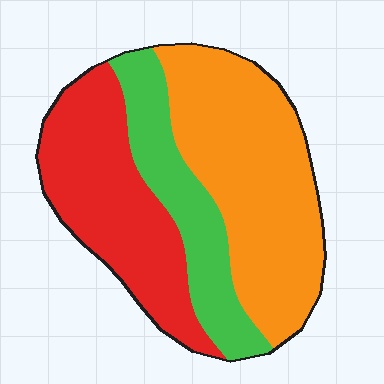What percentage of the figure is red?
Red covers 33% of the figure.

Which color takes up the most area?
Orange, at roughly 45%.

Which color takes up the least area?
Green, at roughly 20%.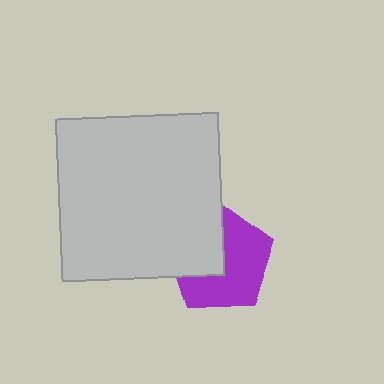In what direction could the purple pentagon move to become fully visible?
The purple pentagon could move toward the lower-right. That would shift it out from behind the light gray square entirely.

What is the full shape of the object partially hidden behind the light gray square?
The partially hidden object is a purple pentagon.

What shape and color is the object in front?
The object in front is a light gray square.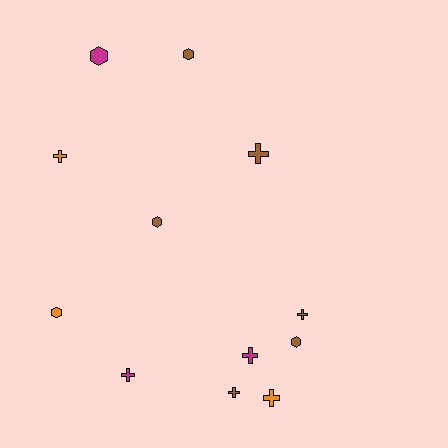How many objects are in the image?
There are 12 objects.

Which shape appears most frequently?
Cross, with 7 objects.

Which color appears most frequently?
Brown, with 6 objects.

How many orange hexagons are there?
There is 1 orange hexagon.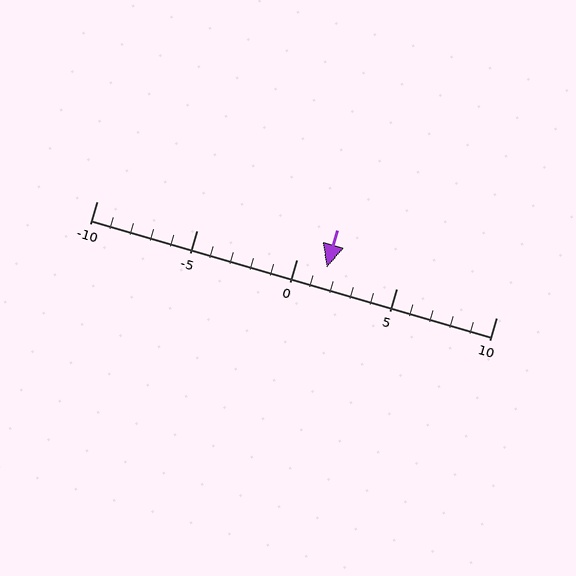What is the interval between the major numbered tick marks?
The major tick marks are spaced 5 units apart.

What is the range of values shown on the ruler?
The ruler shows values from -10 to 10.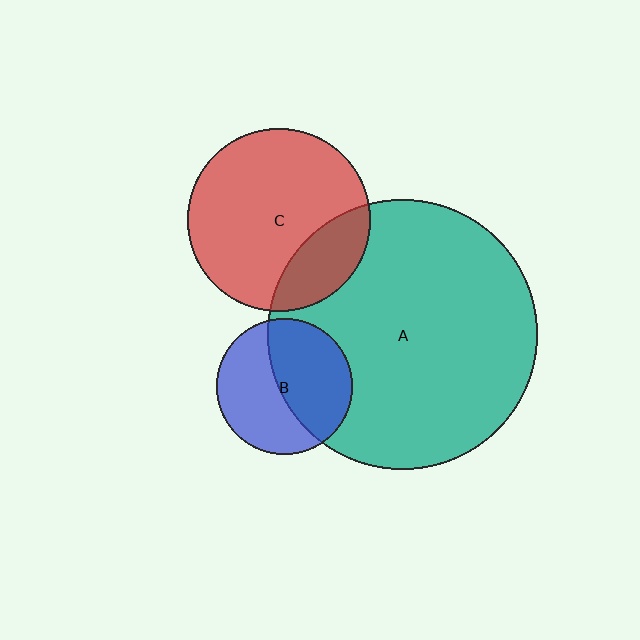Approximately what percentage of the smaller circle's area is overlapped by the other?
Approximately 50%.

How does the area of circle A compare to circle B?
Approximately 4.0 times.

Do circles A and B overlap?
Yes.